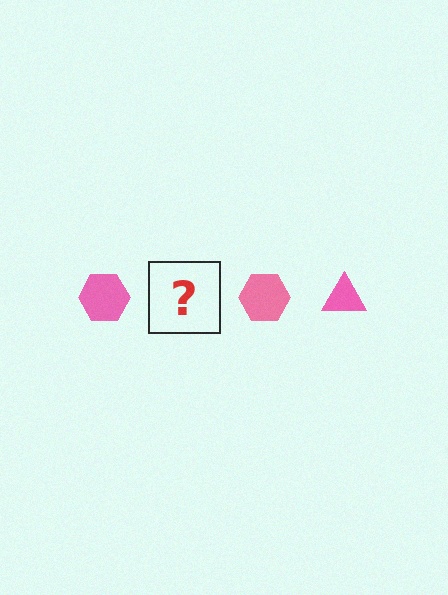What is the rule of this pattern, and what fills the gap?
The rule is that the pattern cycles through hexagon, triangle shapes in pink. The gap should be filled with a pink triangle.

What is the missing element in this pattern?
The missing element is a pink triangle.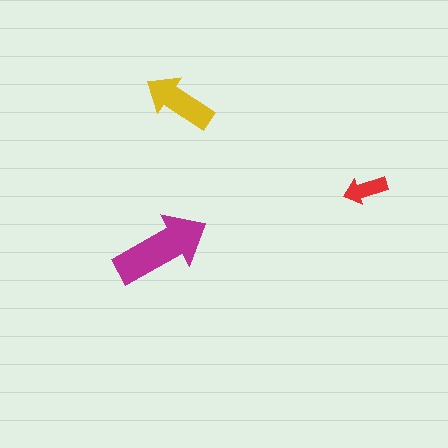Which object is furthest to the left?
The magenta arrow is leftmost.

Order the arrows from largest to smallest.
the magenta one, the yellow one, the red one.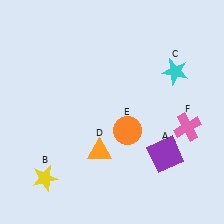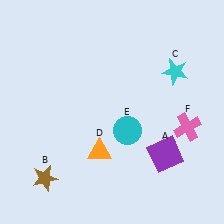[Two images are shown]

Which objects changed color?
B changed from yellow to brown. E changed from orange to cyan.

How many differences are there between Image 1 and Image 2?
There are 2 differences between the two images.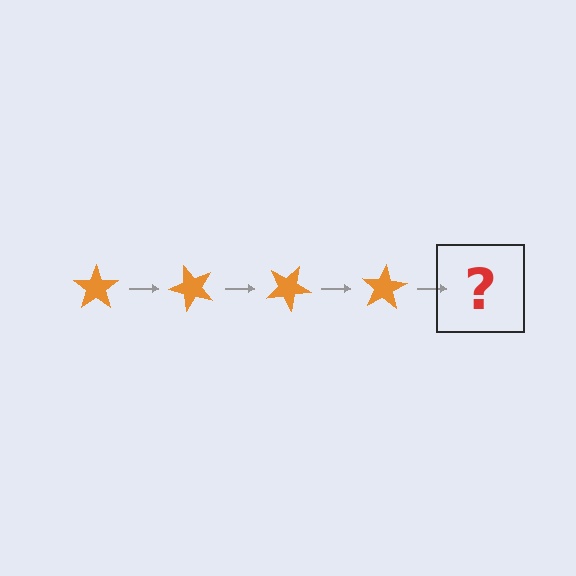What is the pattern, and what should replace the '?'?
The pattern is that the star rotates 50 degrees each step. The '?' should be an orange star rotated 200 degrees.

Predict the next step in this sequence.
The next step is an orange star rotated 200 degrees.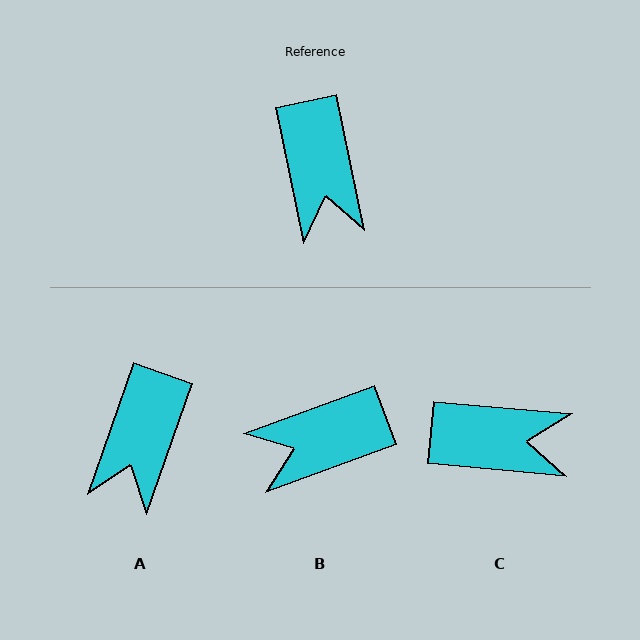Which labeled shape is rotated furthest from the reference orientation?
B, about 82 degrees away.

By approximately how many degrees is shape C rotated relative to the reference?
Approximately 73 degrees counter-clockwise.